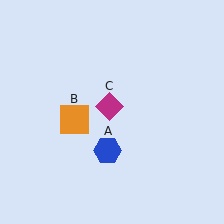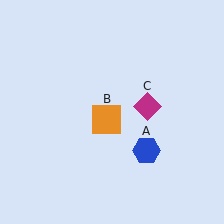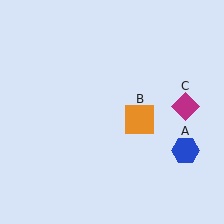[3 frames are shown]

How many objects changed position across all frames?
3 objects changed position: blue hexagon (object A), orange square (object B), magenta diamond (object C).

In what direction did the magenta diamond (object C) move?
The magenta diamond (object C) moved right.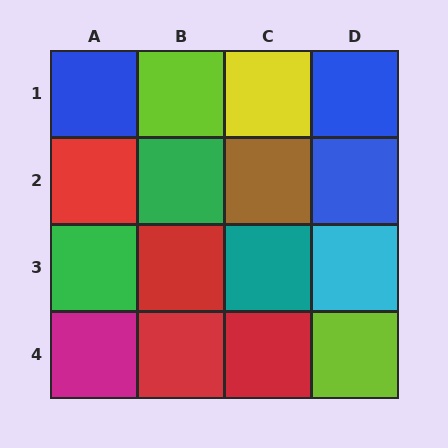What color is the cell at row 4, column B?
Red.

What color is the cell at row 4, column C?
Red.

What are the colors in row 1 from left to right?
Blue, lime, yellow, blue.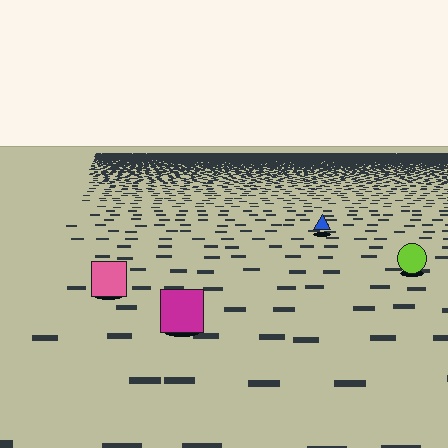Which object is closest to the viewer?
The magenta square is closest. The texture marks near it are larger and more spread out.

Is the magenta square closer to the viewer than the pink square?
Yes. The magenta square is closer — you can tell from the texture gradient: the ground texture is coarser near it.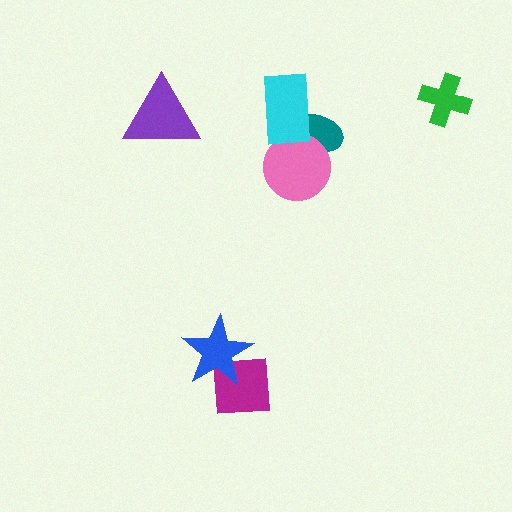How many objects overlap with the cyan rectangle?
2 objects overlap with the cyan rectangle.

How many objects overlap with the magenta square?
1 object overlaps with the magenta square.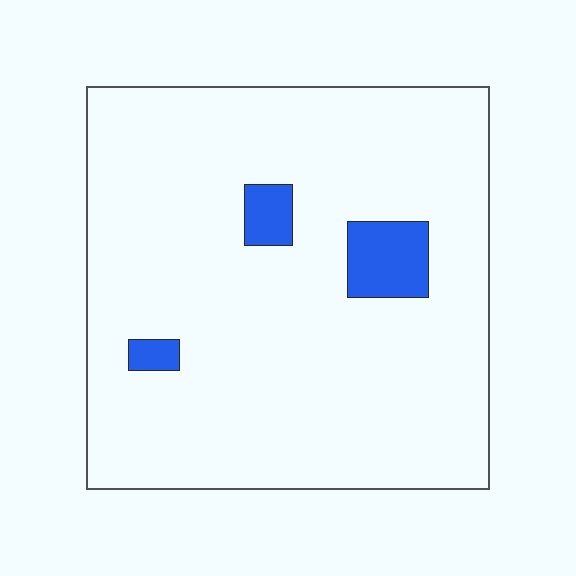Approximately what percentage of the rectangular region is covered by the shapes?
Approximately 5%.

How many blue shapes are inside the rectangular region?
3.